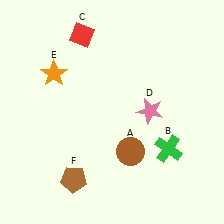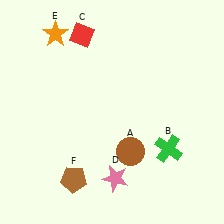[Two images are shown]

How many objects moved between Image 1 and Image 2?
2 objects moved between the two images.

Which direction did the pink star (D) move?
The pink star (D) moved down.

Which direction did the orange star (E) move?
The orange star (E) moved up.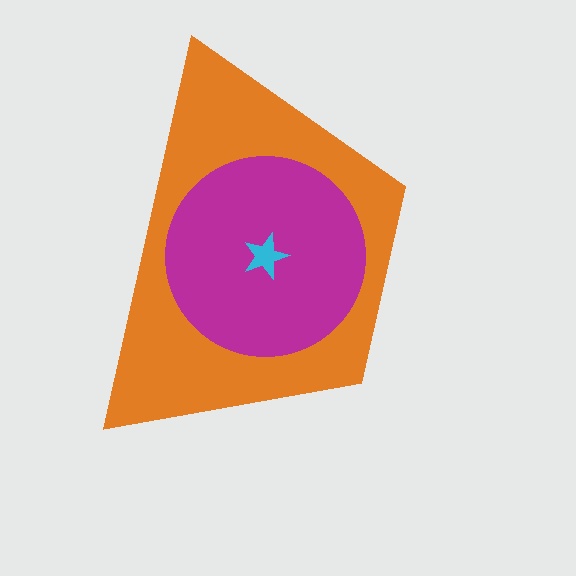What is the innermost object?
The cyan star.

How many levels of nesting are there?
3.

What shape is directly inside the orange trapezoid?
The magenta circle.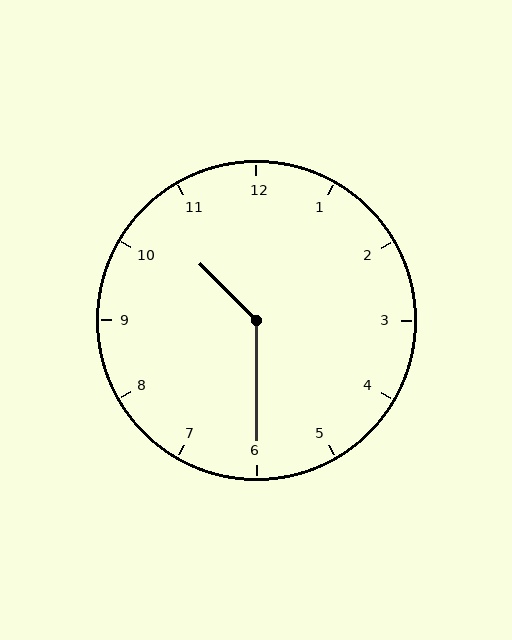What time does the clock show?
10:30.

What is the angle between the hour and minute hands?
Approximately 135 degrees.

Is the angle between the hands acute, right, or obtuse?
It is obtuse.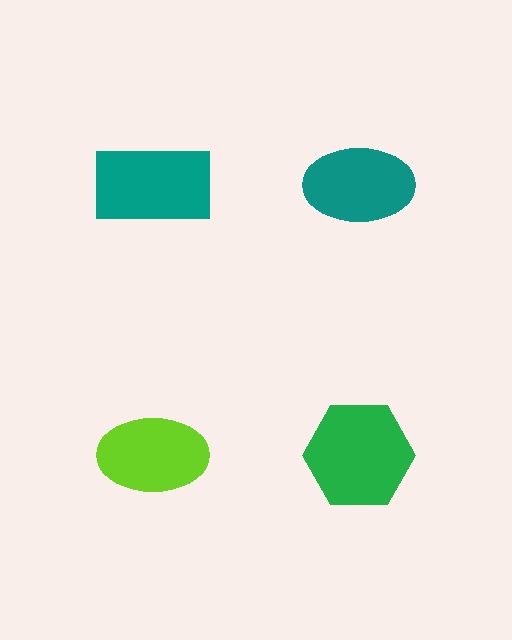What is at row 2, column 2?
A green hexagon.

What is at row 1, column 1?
A teal rectangle.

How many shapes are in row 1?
2 shapes.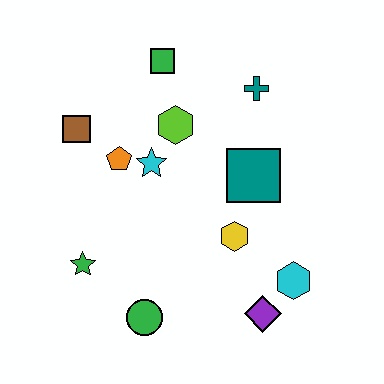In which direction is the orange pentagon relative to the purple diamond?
The orange pentagon is above the purple diamond.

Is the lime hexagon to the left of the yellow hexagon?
Yes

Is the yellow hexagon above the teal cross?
No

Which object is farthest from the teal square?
The green star is farthest from the teal square.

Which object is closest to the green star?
The green circle is closest to the green star.